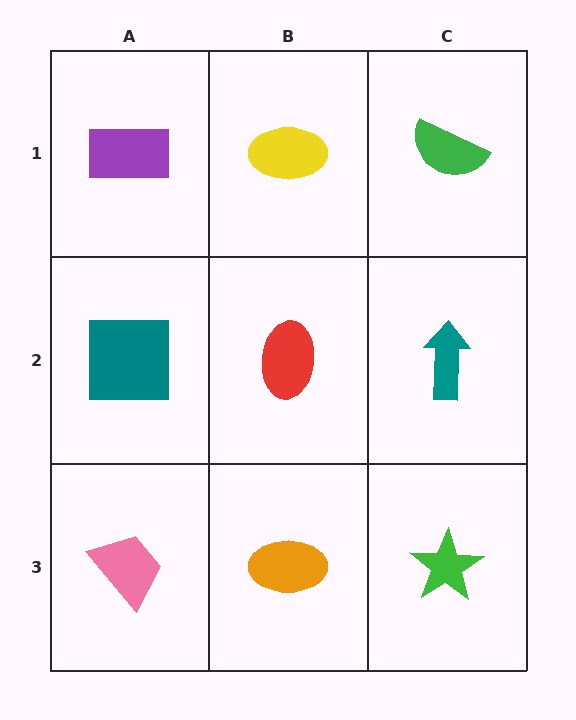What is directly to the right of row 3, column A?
An orange ellipse.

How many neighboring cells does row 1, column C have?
2.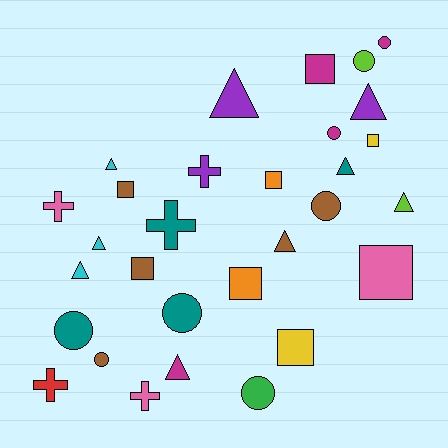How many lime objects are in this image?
There are 2 lime objects.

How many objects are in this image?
There are 30 objects.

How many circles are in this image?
There are 8 circles.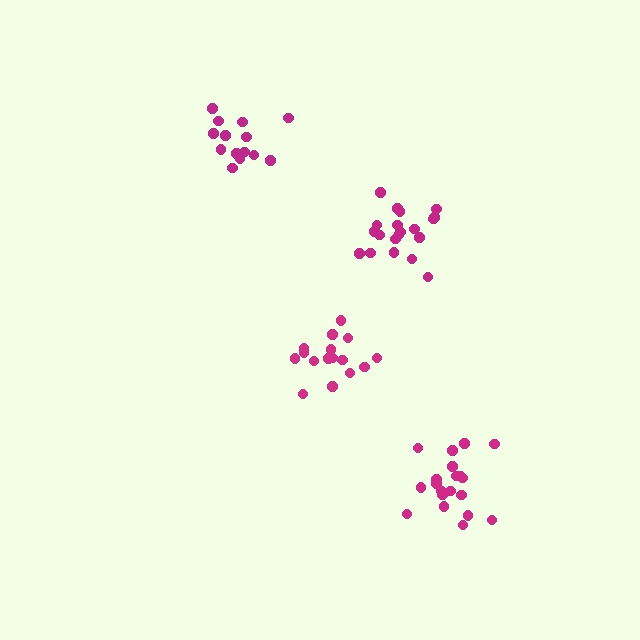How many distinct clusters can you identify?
There are 4 distinct clusters.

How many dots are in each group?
Group 1: 16 dots, Group 2: 20 dots, Group 3: 20 dots, Group 4: 14 dots (70 total).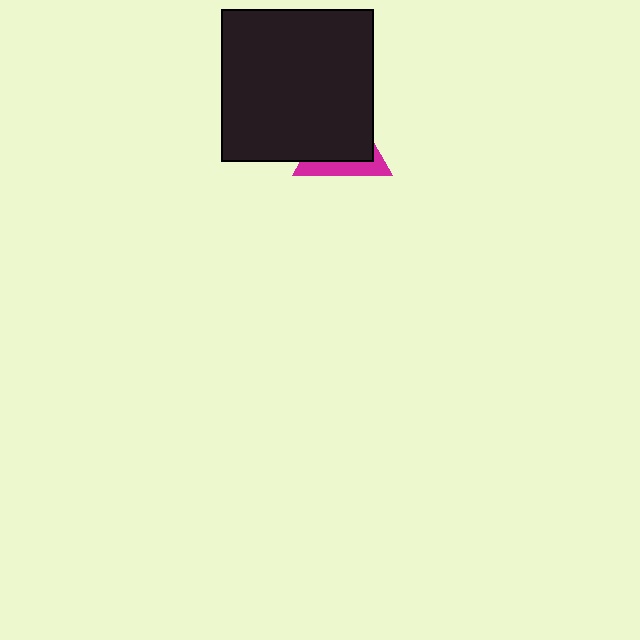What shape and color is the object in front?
The object in front is a black square.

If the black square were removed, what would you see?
You would see the complete magenta triangle.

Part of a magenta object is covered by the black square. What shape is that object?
It is a triangle.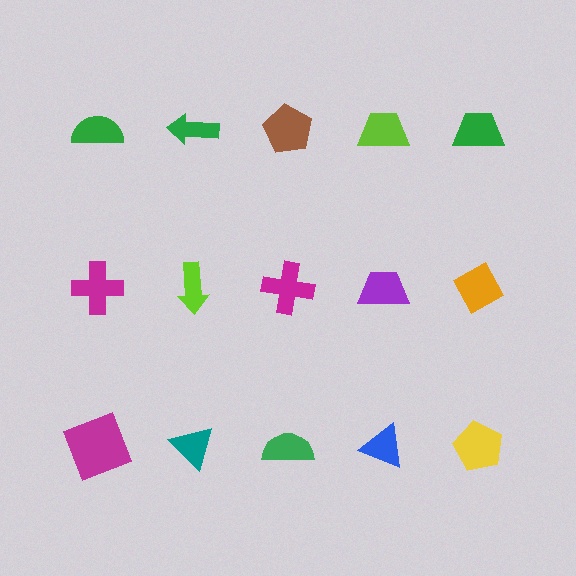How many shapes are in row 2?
5 shapes.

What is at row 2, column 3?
A magenta cross.